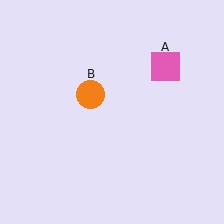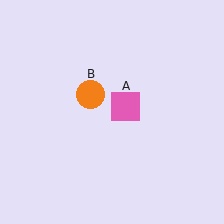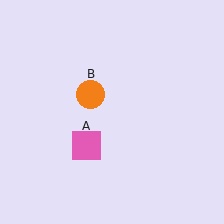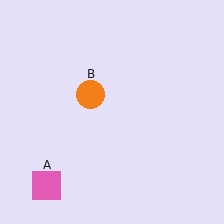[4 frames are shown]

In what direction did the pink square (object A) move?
The pink square (object A) moved down and to the left.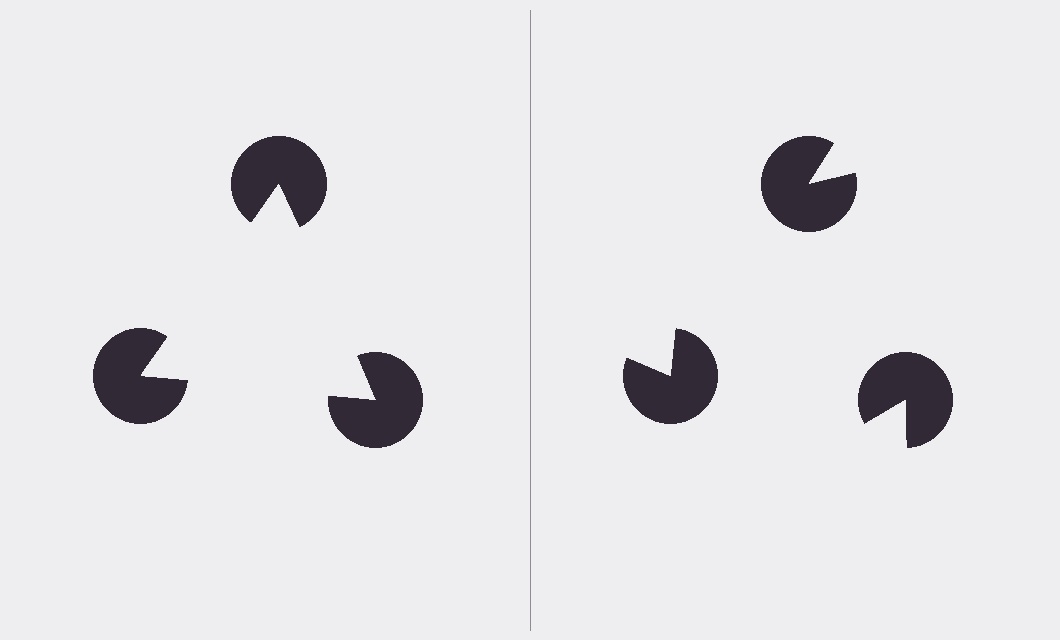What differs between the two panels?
The pac-man discs are positioned identically on both sides; only the wedge orientations differ. On the left they align to a triangle; on the right they are misaligned.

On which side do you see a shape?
An illusory triangle appears on the left side. On the right side the wedge cuts are rotated, so no coherent shape forms.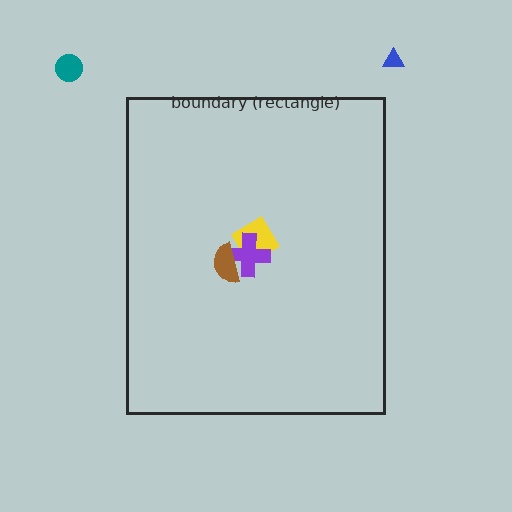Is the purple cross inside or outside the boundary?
Inside.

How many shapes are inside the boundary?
3 inside, 2 outside.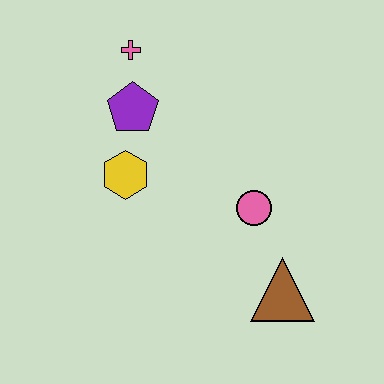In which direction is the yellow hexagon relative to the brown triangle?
The yellow hexagon is to the left of the brown triangle.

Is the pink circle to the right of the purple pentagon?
Yes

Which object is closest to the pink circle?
The brown triangle is closest to the pink circle.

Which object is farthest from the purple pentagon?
The brown triangle is farthest from the purple pentagon.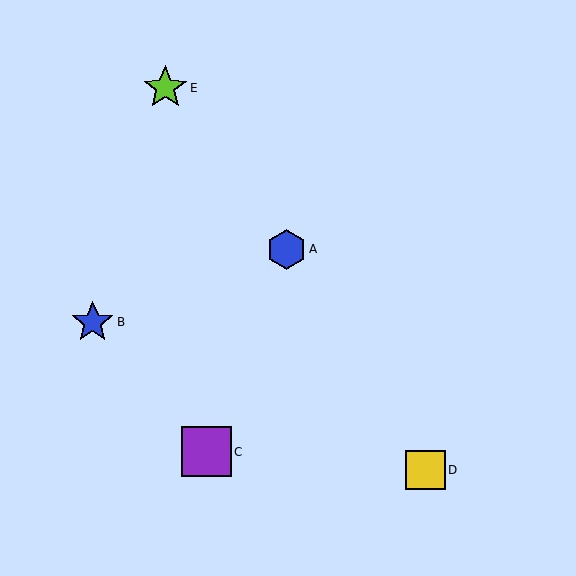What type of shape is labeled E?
Shape E is a lime star.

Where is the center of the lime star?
The center of the lime star is at (165, 88).